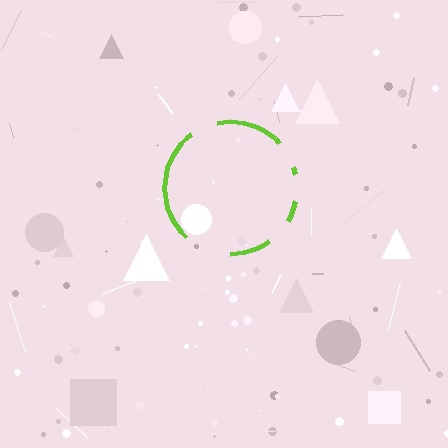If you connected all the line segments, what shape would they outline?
They would outline a circle.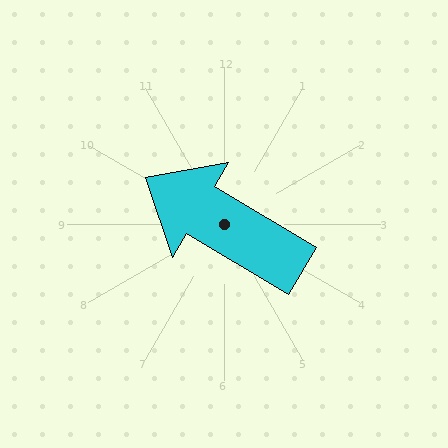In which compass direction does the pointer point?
Northwest.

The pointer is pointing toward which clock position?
Roughly 10 o'clock.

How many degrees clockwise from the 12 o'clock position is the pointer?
Approximately 301 degrees.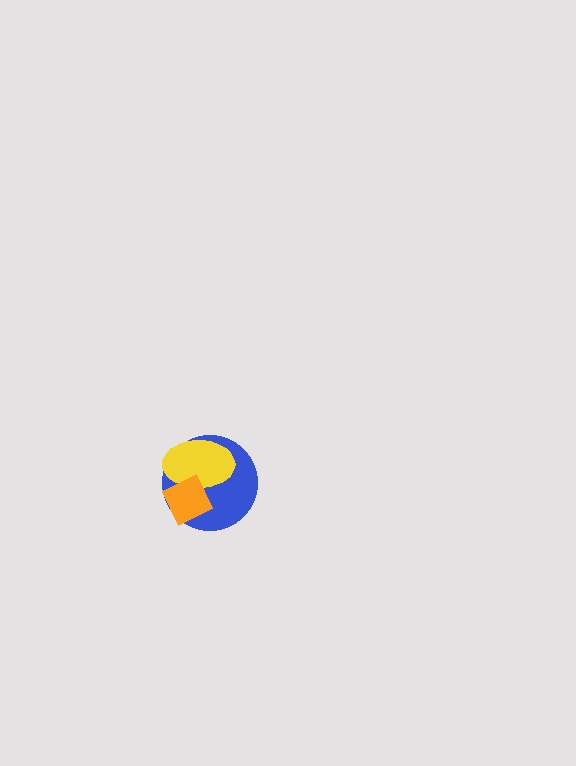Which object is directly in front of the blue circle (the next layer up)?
The yellow ellipse is directly in front of the blue circle.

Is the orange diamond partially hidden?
No, no other shape covers it.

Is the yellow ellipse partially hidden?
Yes, it is partially covered by another shape.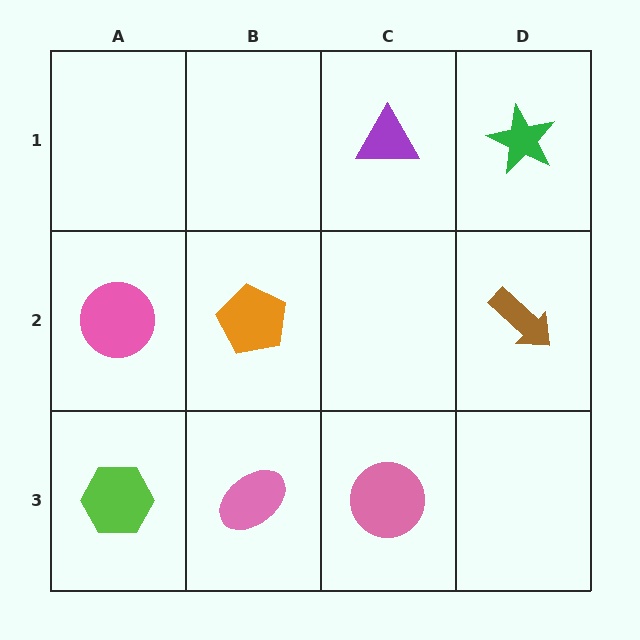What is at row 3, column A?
A lime hexagon.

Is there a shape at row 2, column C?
No, that cell is empty.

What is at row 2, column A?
A pink circle.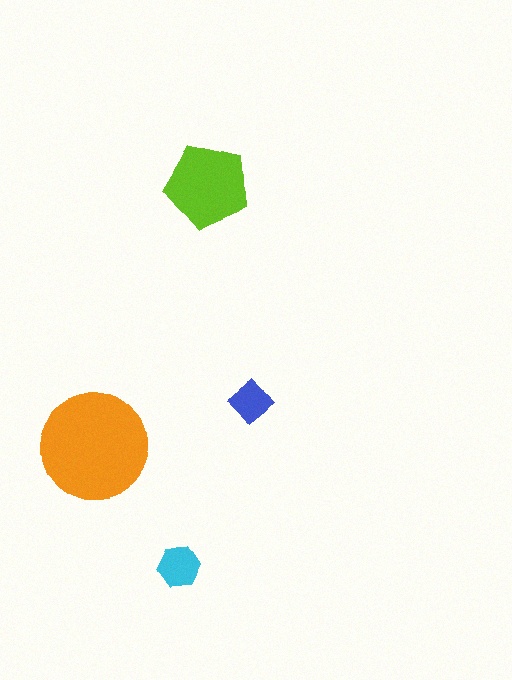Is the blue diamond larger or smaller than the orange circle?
Smaller.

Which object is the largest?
The orange circle.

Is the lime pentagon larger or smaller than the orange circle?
Smaller.